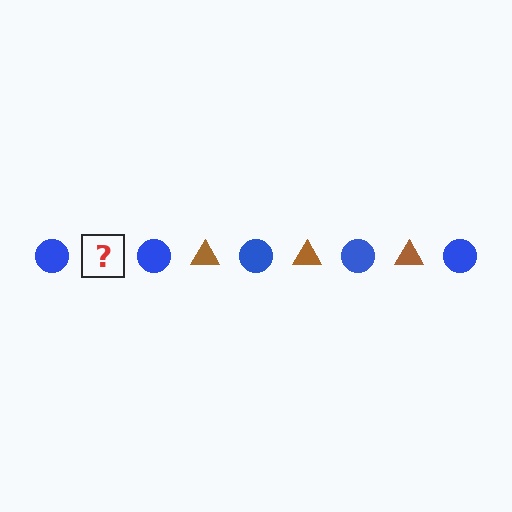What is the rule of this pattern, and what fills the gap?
The rule is that the pattern alternates between blue circle and brown triangle. The gap should be filled with a brown triangle.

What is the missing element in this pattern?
The missing element is a brown triangle.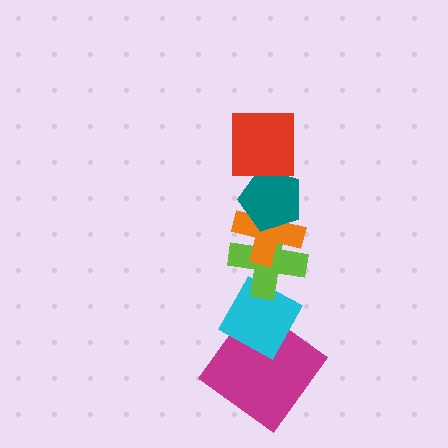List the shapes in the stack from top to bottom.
From top to bottom: the red square, the teal pentagon, the orange cross, the lime cross, the cyan diamond, the magenta diamond.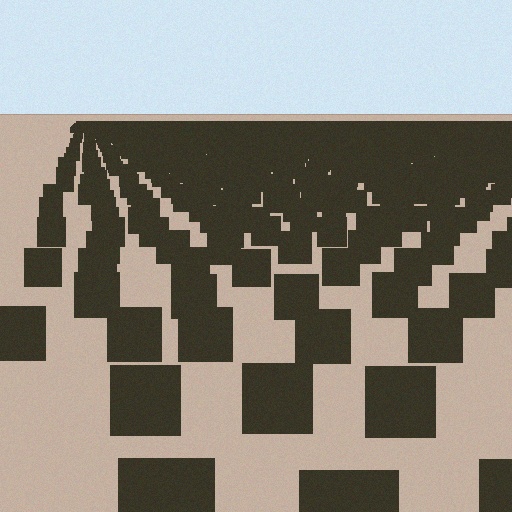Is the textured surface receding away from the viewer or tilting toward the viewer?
The surface is receding away from the viewer. Texture elements get smaller and denser toward the top.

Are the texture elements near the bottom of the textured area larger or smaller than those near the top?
Larger. Near the bottom, elements are closer to the viewer and appear at a bigger on-screen size.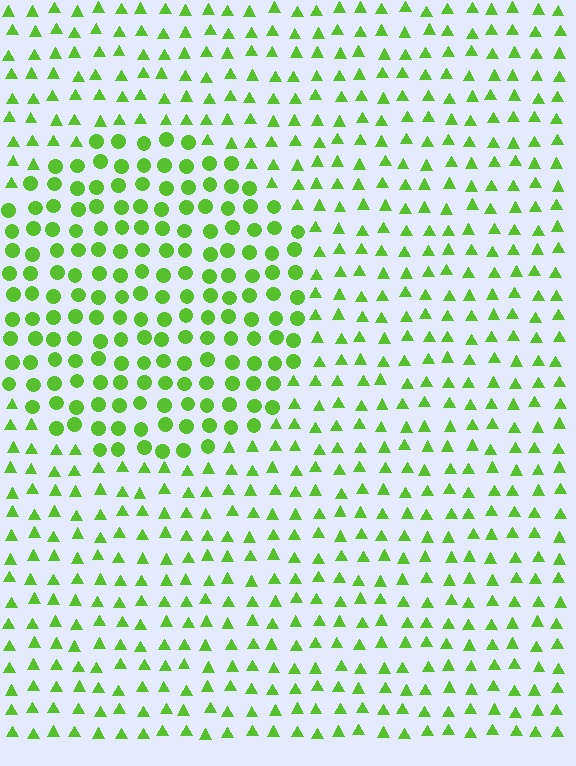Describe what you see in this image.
The image is filled with small lime elements arranged in a uniform grid. A circle-shaped region contains circles, while the surrounding area contains triangles. The boundary is defined purely by the change in element shape.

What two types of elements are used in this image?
The image uses circles inside the circle region and triangles outside it.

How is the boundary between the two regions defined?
The boundary is defined by a change in element shape: circles inside vs. triangles outside. All elements share the same color and spacing.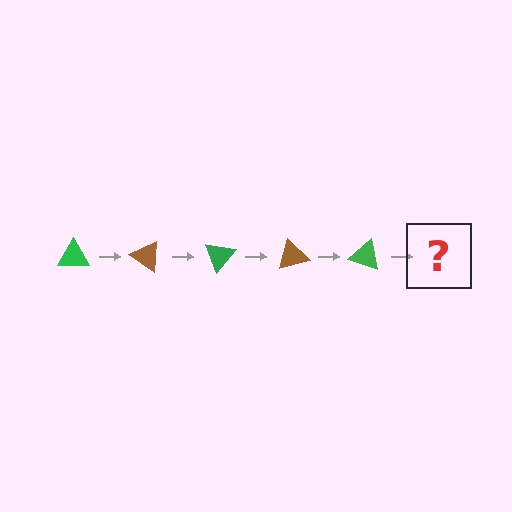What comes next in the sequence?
The next element should be a brown triangle, rotated 175 degrees from the start.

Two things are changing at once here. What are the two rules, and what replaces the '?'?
The two rules are that it rotates 35 degrees each step and the color cycles through green and brown. The '?' should be a brown triangle, rotated 175 degrees from the start.